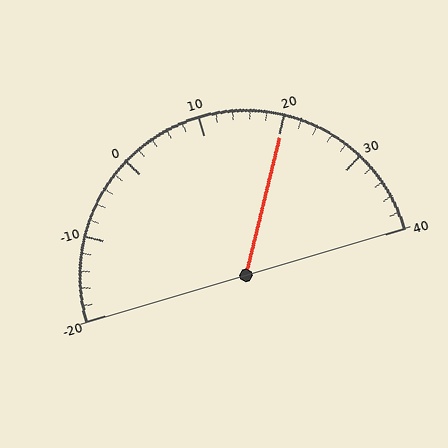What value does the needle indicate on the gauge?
The needle indicates approximately 20.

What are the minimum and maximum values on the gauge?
The gauge ranges from -20 to 40.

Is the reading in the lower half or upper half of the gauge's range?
The reading is in the upper half of the range (-20 to 40).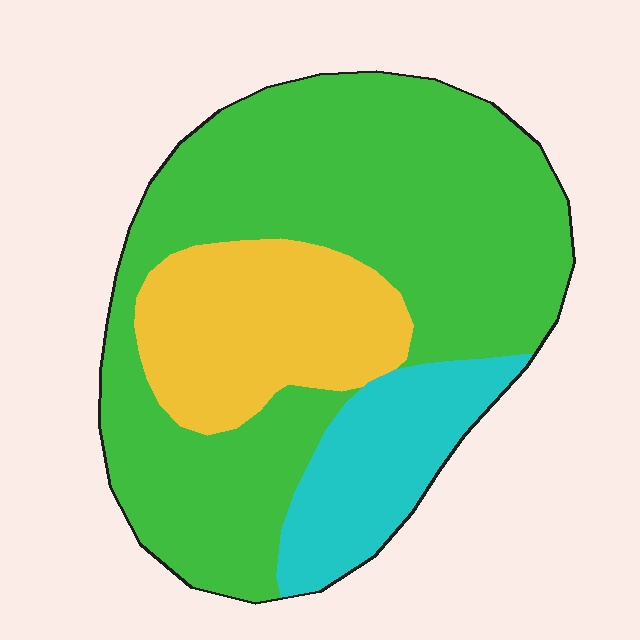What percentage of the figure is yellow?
Yellow covers roughly 20% of the figure.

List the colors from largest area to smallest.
From largest to smallest: green, yellow, cyan.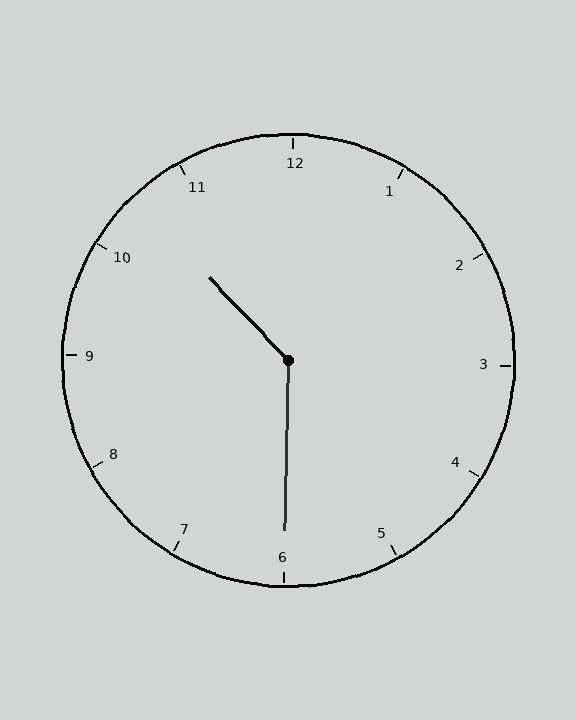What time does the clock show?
10:30.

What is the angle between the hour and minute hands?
Approximately 135 degrees.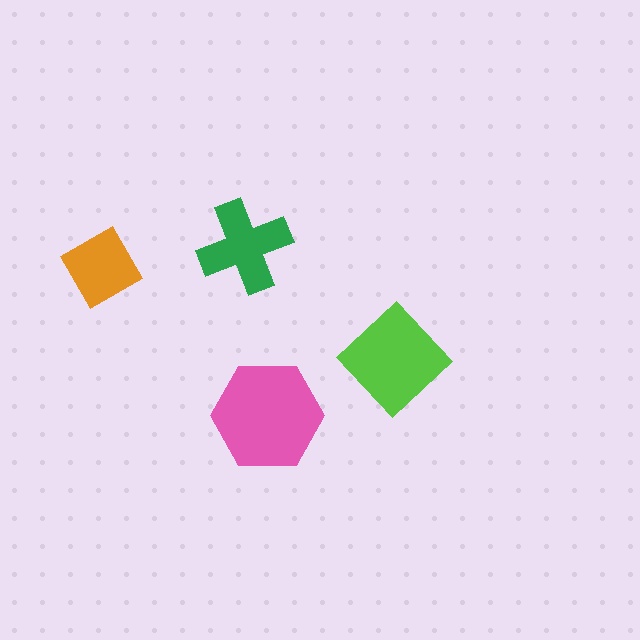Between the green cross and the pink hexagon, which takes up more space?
The pink hexagon.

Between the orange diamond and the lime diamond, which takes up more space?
The lime diamond.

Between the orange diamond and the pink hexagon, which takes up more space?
The pink hexagon.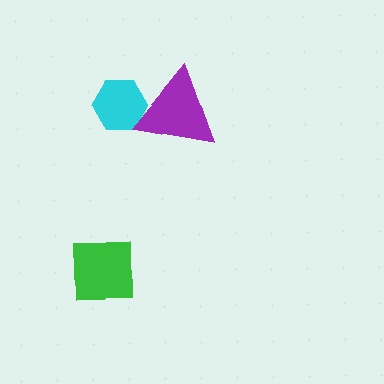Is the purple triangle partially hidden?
No, no other shape covers it.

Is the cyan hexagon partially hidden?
Yes, it is partially covered by another shape.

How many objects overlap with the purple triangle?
1 object overlaps with the purple triangle.